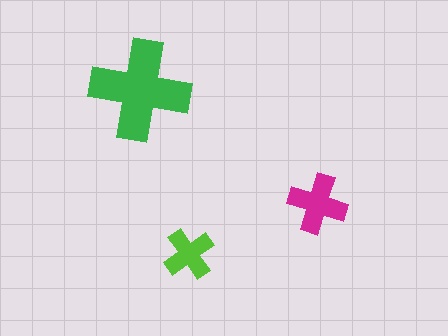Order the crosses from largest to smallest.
the green one, the magenta one, the lime one.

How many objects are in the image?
There are 3 objects in the image.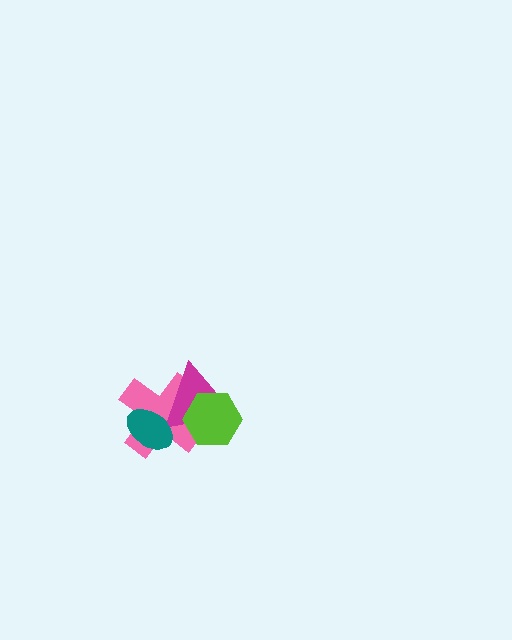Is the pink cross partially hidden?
Yes, it is partially covered by another shape.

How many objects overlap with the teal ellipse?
2 objects overlap with the teal ellipse.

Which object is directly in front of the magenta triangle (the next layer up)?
The teal ellipse is directly in front of the magenta triangle.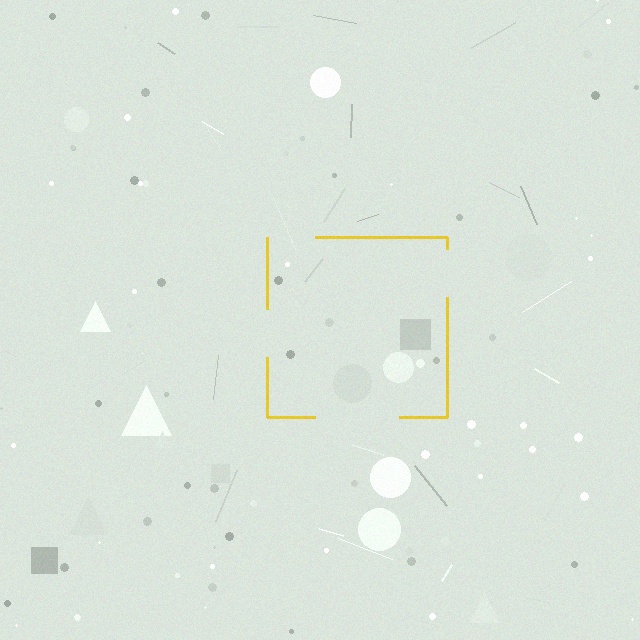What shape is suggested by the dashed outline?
The dashed outline suggests a square.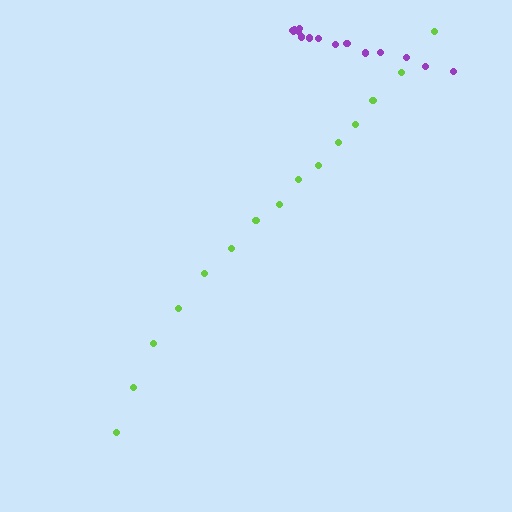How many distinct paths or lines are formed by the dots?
There are 2 distinct paths.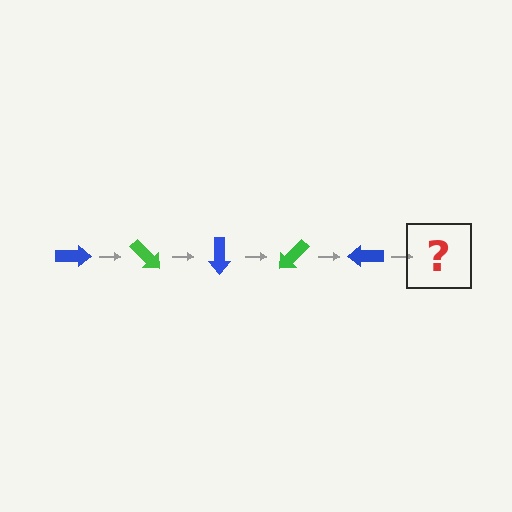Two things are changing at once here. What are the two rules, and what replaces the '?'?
The two rules are that it rotates 45 degrees each step and the color cycles through blue and green. The '?' should be a green arrow, rotated 225 degrees from the start.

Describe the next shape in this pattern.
It should be a green arrow, rotated 225 degrees from the start.